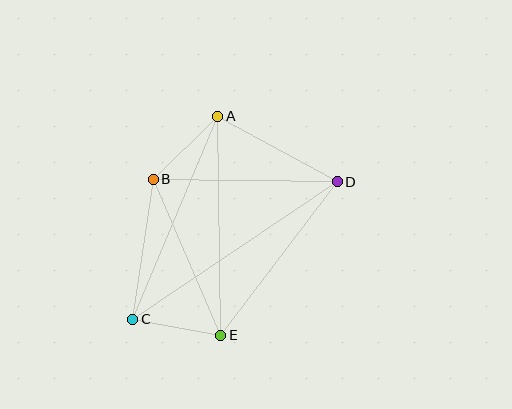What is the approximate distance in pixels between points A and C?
The distance between A and C is approximately 220 pixels.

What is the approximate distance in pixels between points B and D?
The distance between B and D is approximately 184 pixels.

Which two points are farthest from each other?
Points C and D are farthest from each other.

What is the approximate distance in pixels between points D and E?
The distance between D and E is approximately 193 pixels.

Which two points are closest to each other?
Points C and E are closest to each other.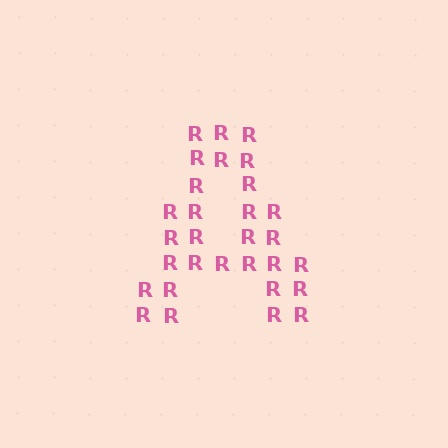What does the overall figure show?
The overall figure shows the letter A.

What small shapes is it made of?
It is made of small letter R's.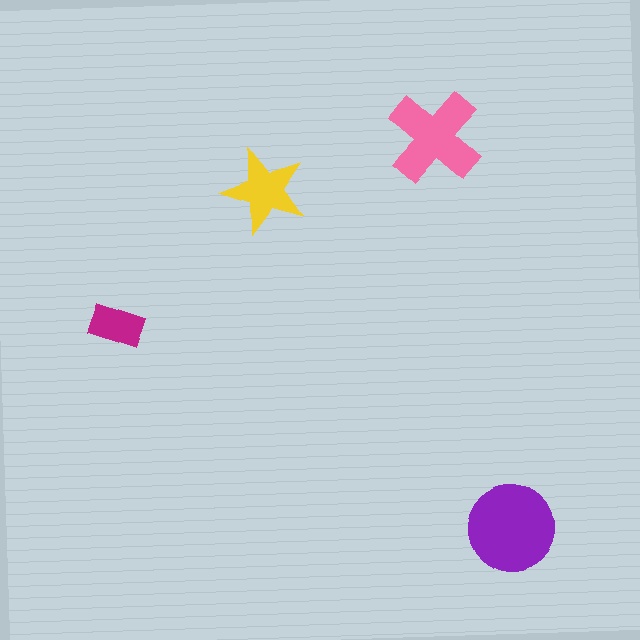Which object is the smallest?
The magenta rectangle.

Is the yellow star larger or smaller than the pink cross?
Smaller.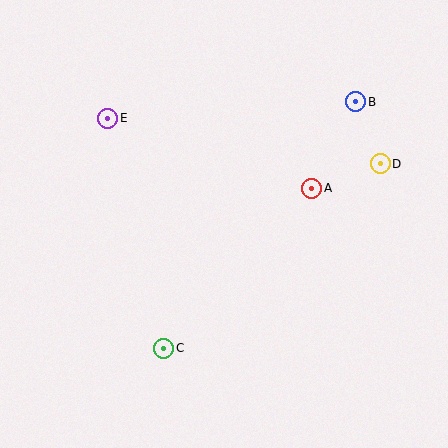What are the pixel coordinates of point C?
Point C is at (164, 348).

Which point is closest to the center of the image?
Point A at (312, 188) is closest to the center.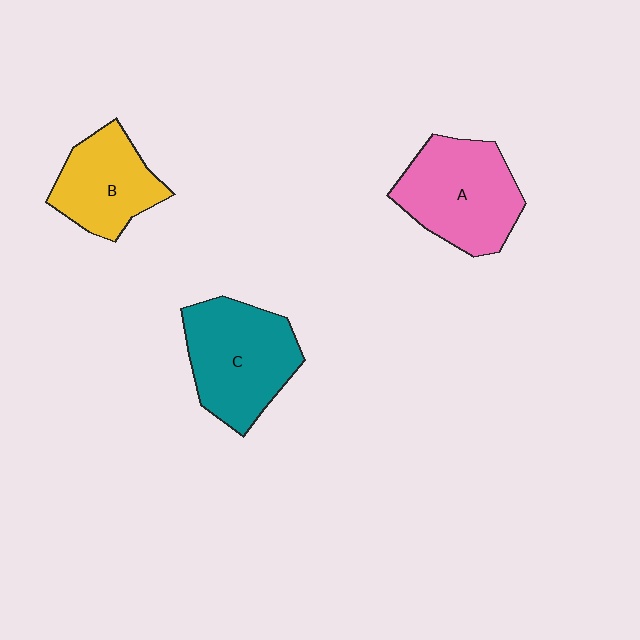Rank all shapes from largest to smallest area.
From largest to smallest: C (teal), A (pink), B (yellow).